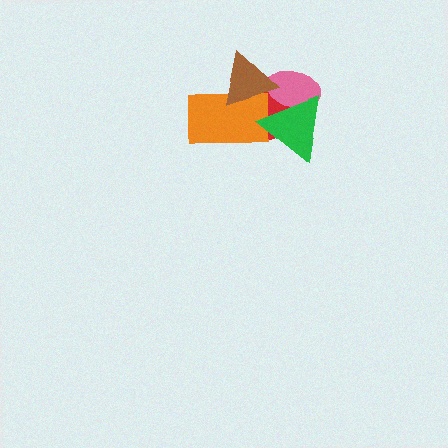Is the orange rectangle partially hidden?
Yes, it is partially covered by another shape.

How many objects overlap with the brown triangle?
3 objects overlap with the brown triangle.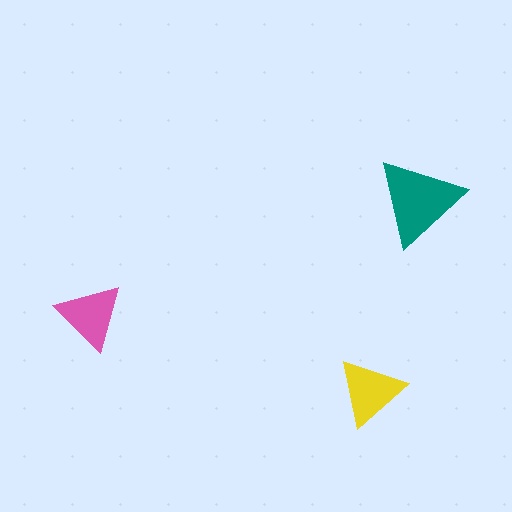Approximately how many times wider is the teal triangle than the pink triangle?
About 1.5 times wider.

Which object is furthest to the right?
The teal triangle is rightmost.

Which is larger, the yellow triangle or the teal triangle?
The teal one.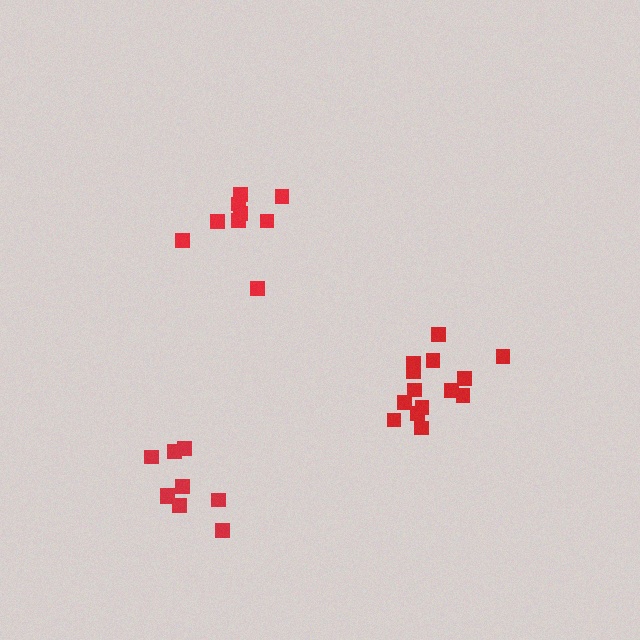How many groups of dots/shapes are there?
There are 3 groups.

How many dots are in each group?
Group 1: 14 dots, Group 2: 9 dots, Group 3: 9 dots (32 total).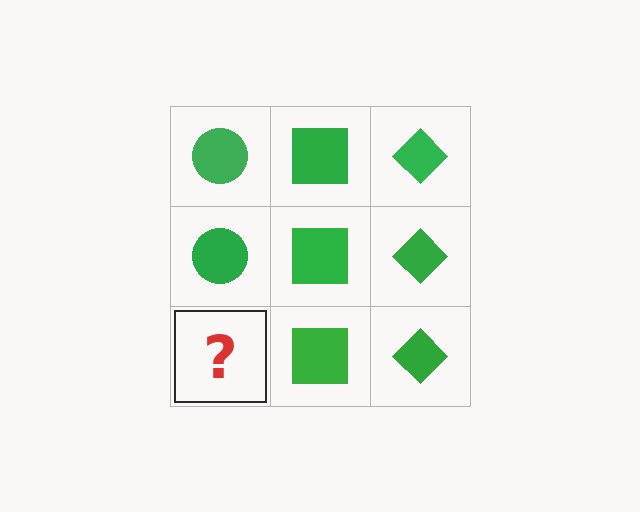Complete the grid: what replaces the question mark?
The question mark should be replaced with a green circle.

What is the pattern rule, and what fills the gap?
The rule is that each column has a consistent shape. The gap should be filled with a green circle.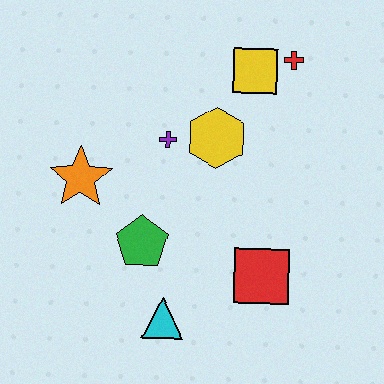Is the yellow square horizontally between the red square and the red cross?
No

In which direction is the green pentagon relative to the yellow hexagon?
The green pentagon is below the yellow hexagon.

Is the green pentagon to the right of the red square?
No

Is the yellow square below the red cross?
Yes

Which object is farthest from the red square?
The red cross is farthest from the red square.